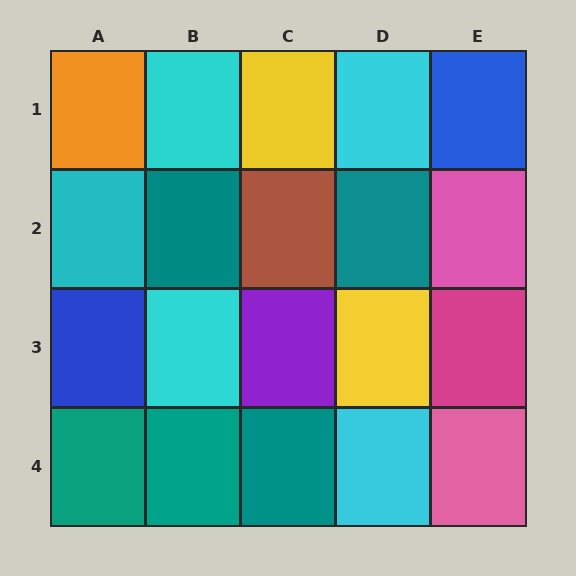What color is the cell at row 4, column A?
Teal.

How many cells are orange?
1 cell is orange.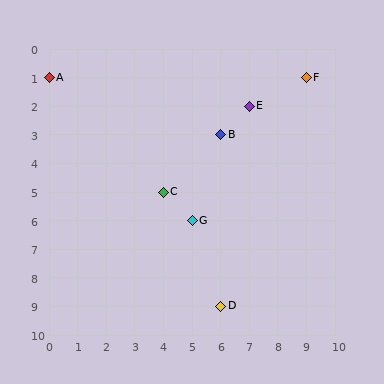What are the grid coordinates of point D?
Point D is at grid coordinates (6, 9).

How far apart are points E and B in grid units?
Points E and B are 1 column and 1 row apart (about 1.4 grid units diagonally).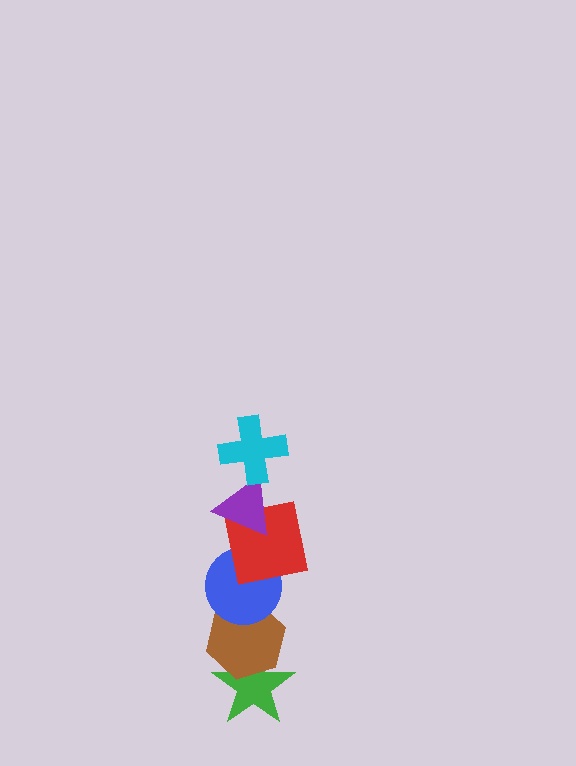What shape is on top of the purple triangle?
The cyan cross is on top of the purple triangle.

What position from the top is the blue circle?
The blue circle is 4th from the top.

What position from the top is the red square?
The red square is 3rd from the top.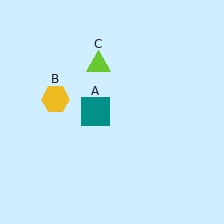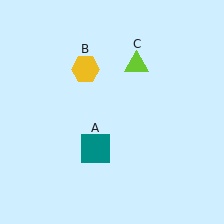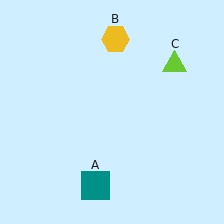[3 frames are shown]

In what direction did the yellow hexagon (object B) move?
The yellow hexagon (object B) moved up and to the right.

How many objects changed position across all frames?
3 objects changed position: teal square (object A), yellow hexagon (object B), lime triangle (object C).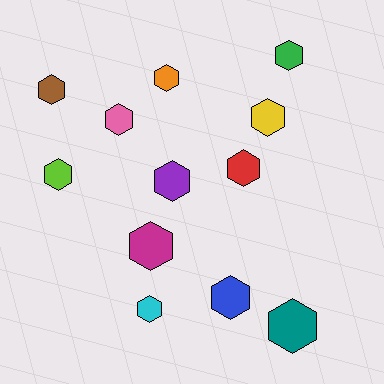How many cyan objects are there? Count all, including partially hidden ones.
There is 1 cyan object.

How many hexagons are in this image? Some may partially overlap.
There are 12 hexagons.